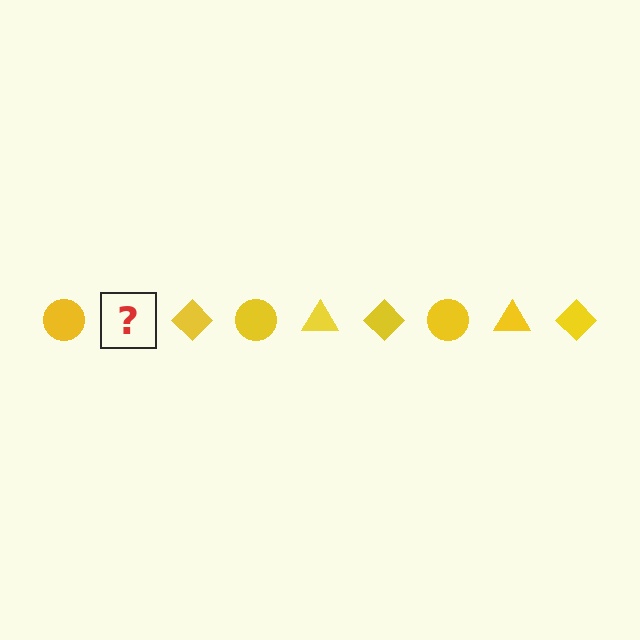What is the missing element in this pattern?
The missing element is a yellow triangle.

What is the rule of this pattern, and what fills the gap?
The rule is that the pattern cycles through circle, triangle, diamond shapes in yellow. The gap should be filled with a yellow triangle.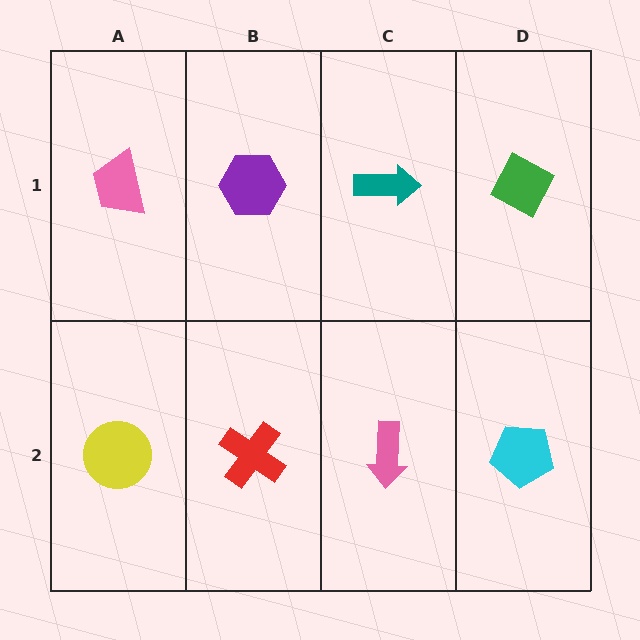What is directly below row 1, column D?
A cyan pentagon.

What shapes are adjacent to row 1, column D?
A cyan pentagon (row 2, column D), a teal arrow (row 1, column C).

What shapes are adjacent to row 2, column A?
A pink trapezoid (row 1, column A), a red cross (row 2, column B).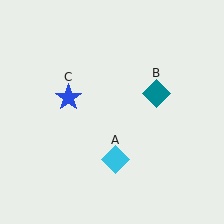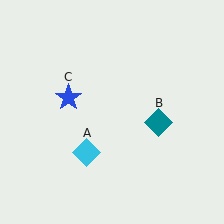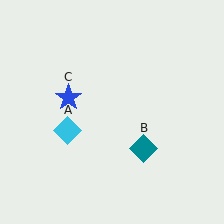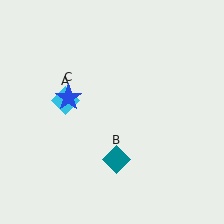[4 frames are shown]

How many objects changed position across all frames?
2 objects changed position: cyan diamond (object A), teal diamond (object B).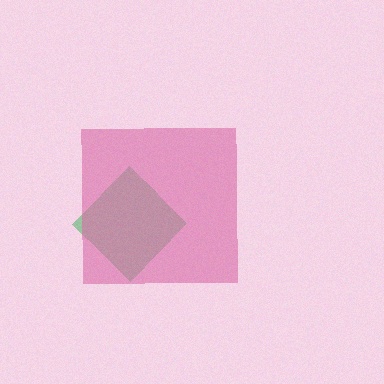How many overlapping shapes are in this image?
There are 2 overlapping shapes in the image.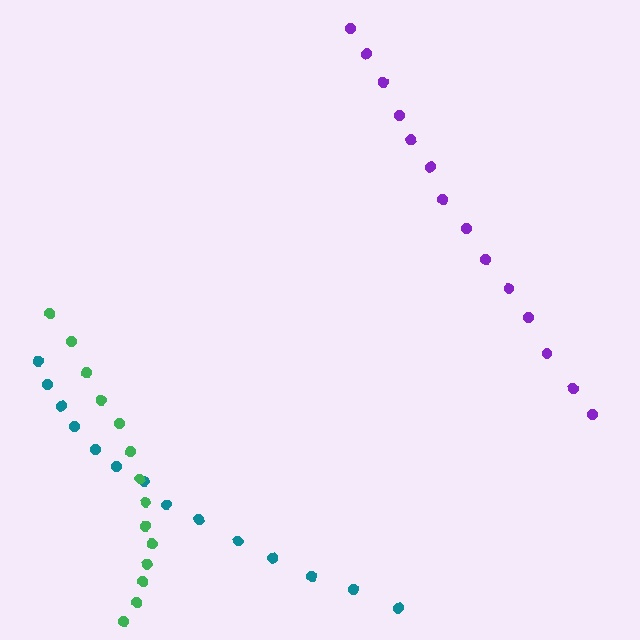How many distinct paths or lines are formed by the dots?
There are 3 distinct paths.